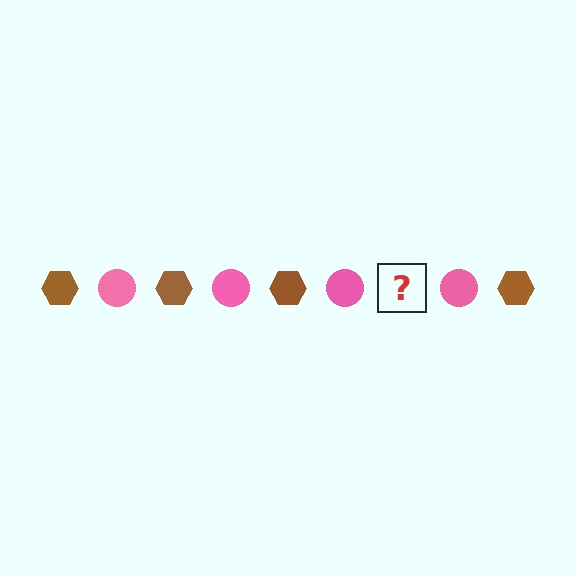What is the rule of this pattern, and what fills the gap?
The rule is that the pattern alternates between brown hexagon and pink circle. The gap should be filled with a brown hexagon.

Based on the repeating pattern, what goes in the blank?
The blank should be a brown hexagon.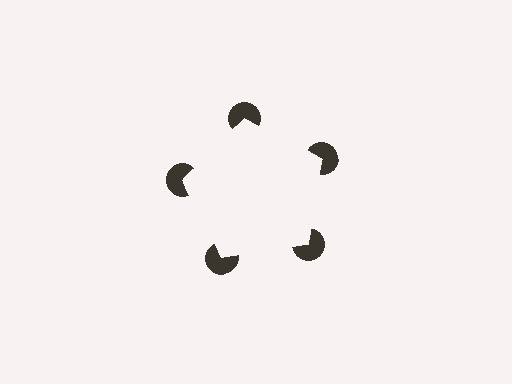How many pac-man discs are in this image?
There are 5 — one at each vertex of the illusory pentagon.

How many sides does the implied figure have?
5 sides.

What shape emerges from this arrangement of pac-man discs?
An illusory pentagon — its edges are inferred from the aligned wedge cuts in the pac-man discs, not physically drawn.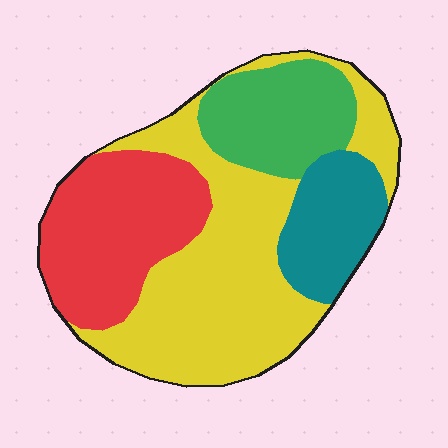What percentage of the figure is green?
Green takes up less than a quarter of the figure.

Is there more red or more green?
Red.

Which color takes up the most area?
Yellow, at roughly 45%.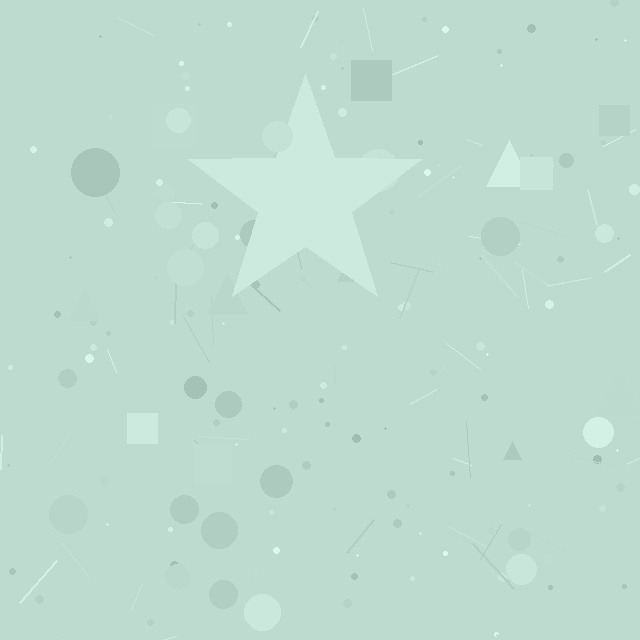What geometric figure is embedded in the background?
A star is embedded in the background.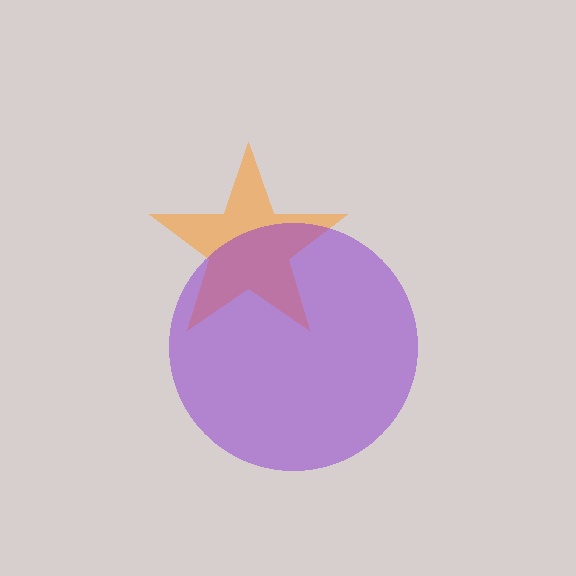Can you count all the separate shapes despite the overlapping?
Yes, there are 2 separate shapes.